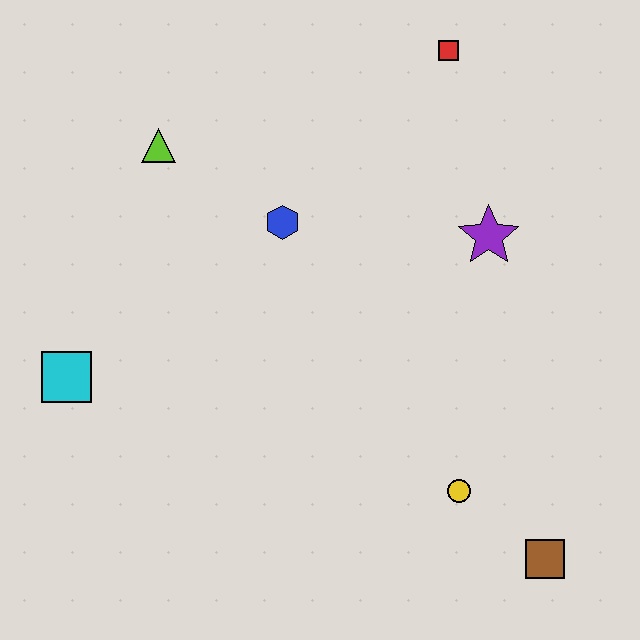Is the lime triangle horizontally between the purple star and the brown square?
No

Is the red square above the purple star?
Yes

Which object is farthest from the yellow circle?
The lime triangle is farthest from the yellow circle.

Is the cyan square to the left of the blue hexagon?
Yes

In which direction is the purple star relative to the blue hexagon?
The purple star is to the right of the blue hexagon.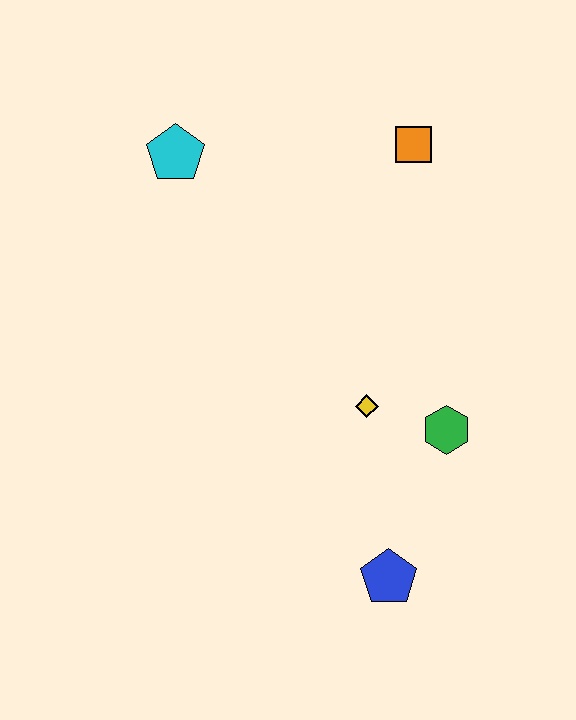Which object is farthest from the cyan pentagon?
The blue pentagon is farthest from the cyan pentagon.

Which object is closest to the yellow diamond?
The green hexagon is closest to the yellow diamond.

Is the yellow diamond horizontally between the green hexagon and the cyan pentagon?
Yes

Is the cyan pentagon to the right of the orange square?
No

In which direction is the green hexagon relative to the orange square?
The green hexagon is below the orange square.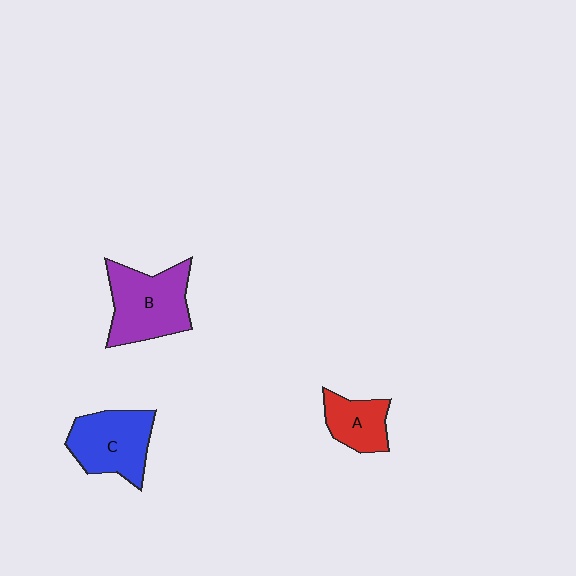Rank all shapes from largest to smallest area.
From largest to smallest: B (purple), C (blue), A (red).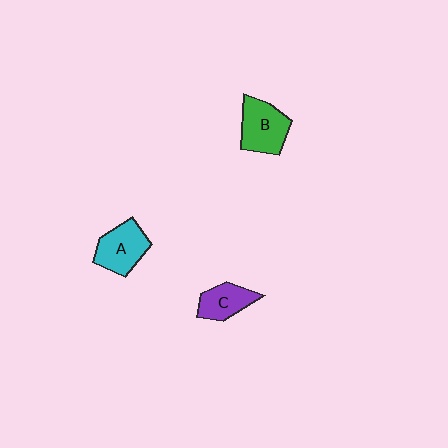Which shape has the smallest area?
Shape C (purple).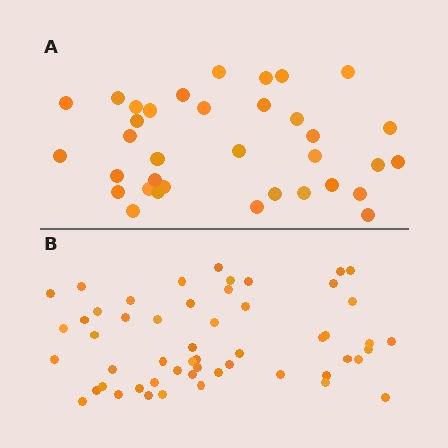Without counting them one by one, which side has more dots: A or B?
Region B (the bottom region) has more dots.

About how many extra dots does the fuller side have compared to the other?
Region B has approximately 20 more dots than region A.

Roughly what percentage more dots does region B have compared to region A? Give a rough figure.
About 50% more.